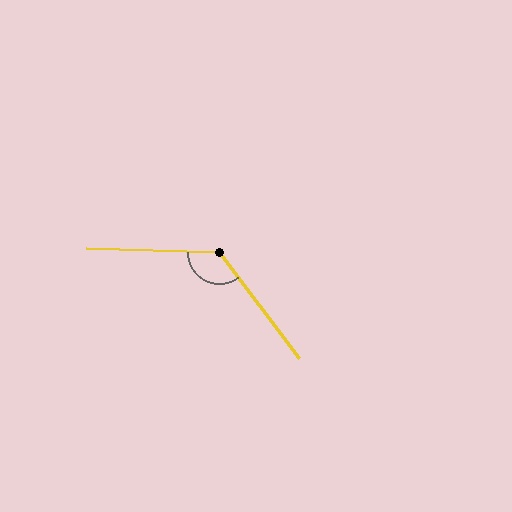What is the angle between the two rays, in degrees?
Approximately 129 degrees.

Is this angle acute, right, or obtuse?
It is obtuse.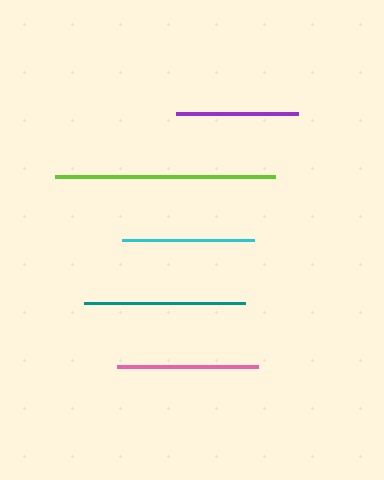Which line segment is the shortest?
The purple line is the shortest at approximately 121 pixels.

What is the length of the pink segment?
The pink segment is approximately 141 pixels long.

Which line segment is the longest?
The lime line is the longest at approximately 220 pixels.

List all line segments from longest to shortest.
From longest to shortest: lime, teal, pink, cyan, purple.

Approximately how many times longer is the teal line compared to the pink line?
The teal line is approximately 1.1 times the length of the pink line.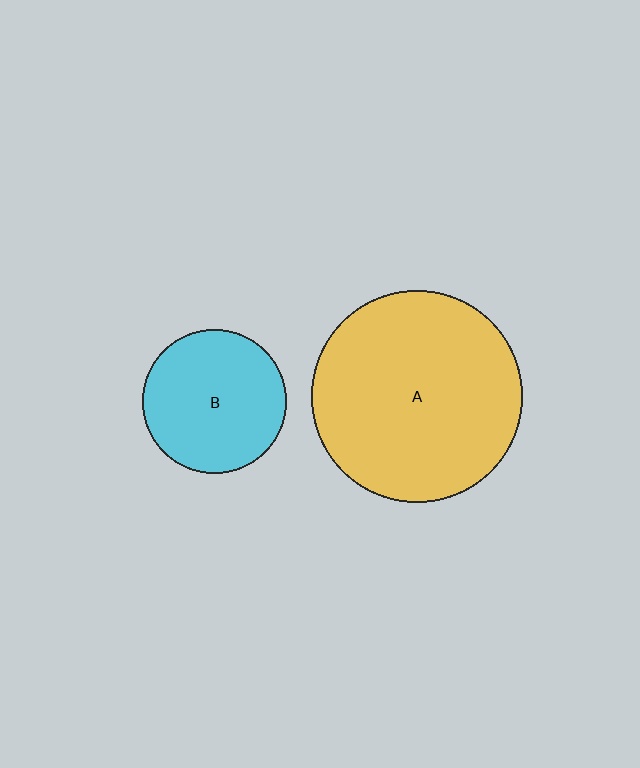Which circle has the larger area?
Circle A (yellow).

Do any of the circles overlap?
No, none of the circles overlap.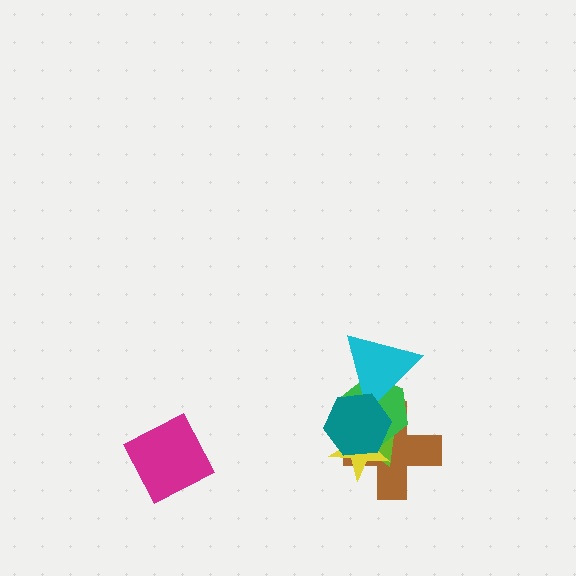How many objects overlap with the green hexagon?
5 objects overlap with the green hexagon.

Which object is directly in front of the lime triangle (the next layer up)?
The green hexagon is directly in front of the lime triangle.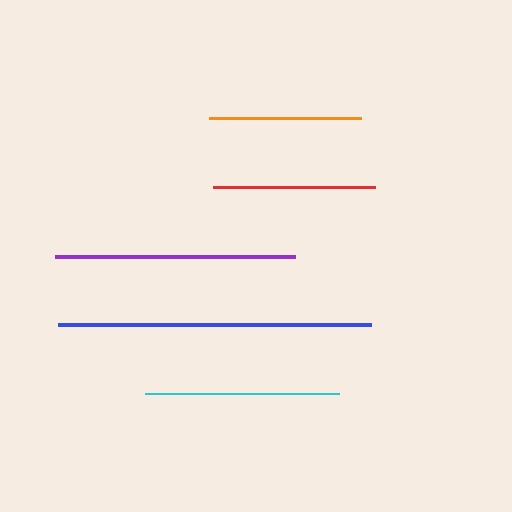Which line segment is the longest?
The blue line is the longest at approximately 313 pixels.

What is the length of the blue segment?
The blue segment is approximately 313 pixels long.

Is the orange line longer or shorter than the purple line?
The purple line is longer than the orange line.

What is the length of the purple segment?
The purple segment is approximately 240 pixels long.